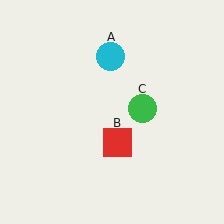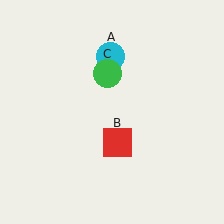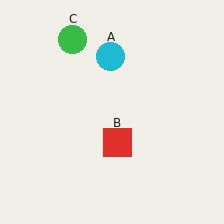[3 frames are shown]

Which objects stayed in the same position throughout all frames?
Cyan circle (object A) and red square (object B) remained stationary.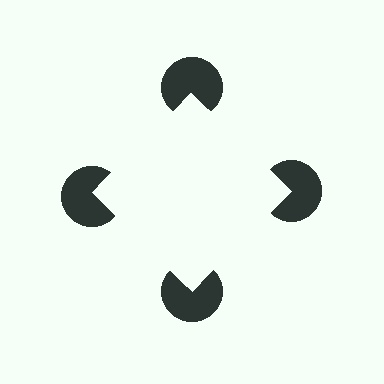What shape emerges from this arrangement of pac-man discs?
An illusory square — its edges are inferred from the aligned wedge cuts in the pac-man discs, not physically drawn.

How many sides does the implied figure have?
4 sides.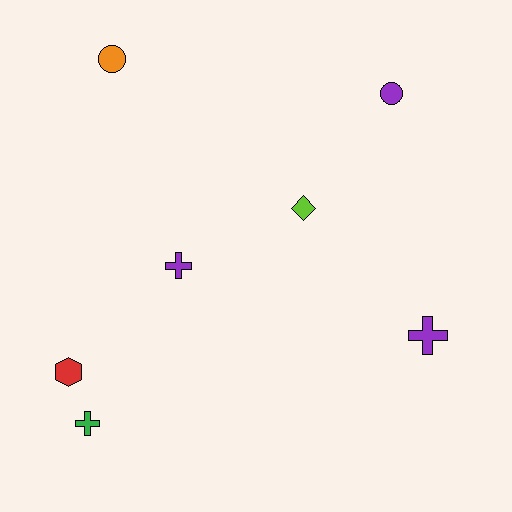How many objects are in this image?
There are 7 objects.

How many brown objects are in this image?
There are no brown objects.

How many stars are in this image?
There are no stars.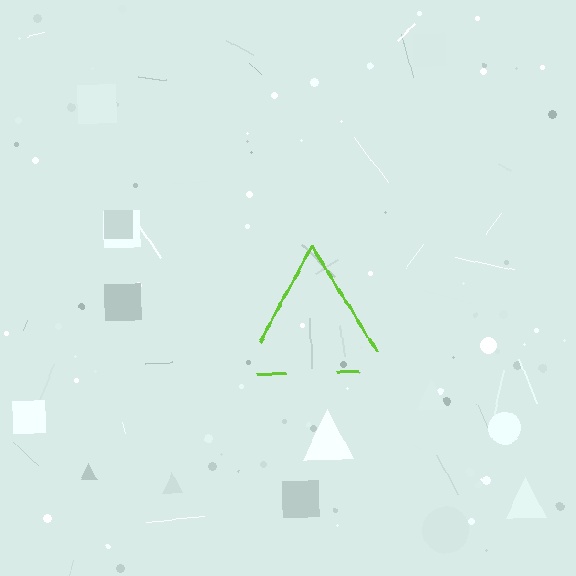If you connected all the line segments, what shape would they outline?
They would outline a triangle.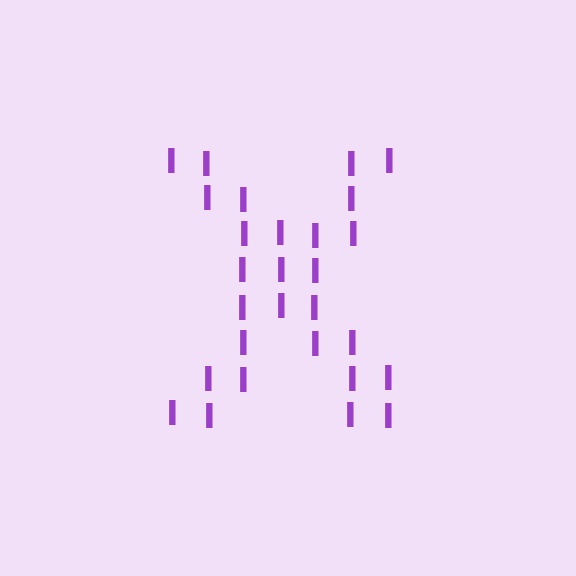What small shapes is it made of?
It is made of small letter I's.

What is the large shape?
The large shape is the letter X.